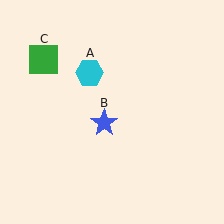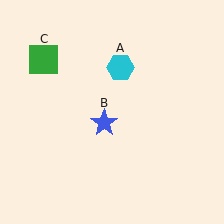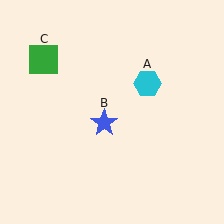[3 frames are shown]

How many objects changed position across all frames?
1 object changed position: cyan hexagon (object A).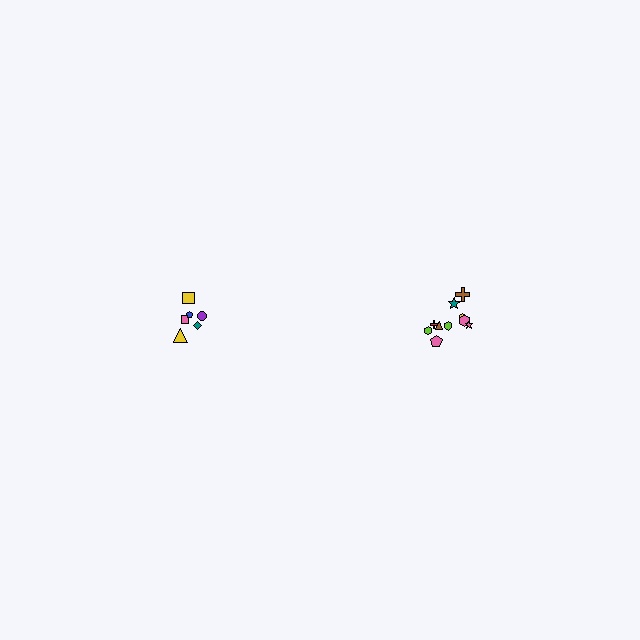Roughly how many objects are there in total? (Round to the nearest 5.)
Roughly 15 objects in total.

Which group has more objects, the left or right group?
The right group.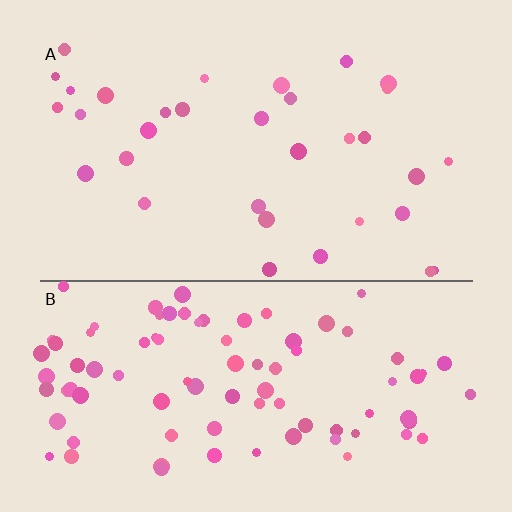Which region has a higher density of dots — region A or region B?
B (the bottom).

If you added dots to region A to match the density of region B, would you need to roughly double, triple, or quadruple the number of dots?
Approximately triple.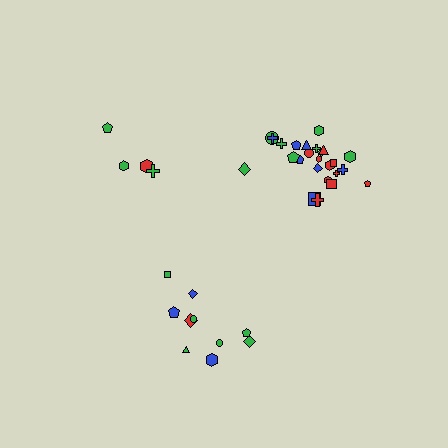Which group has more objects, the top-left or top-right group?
The top-right group.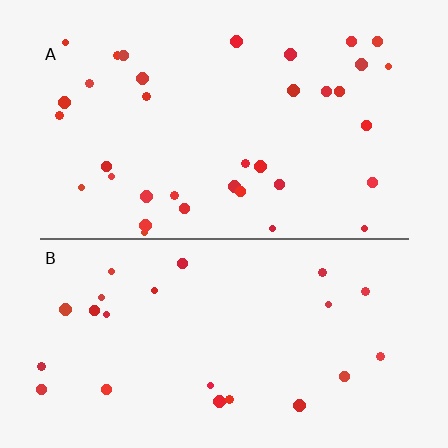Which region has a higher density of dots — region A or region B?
A (the top).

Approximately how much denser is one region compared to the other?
Approximately 1.5× — region A over region B.